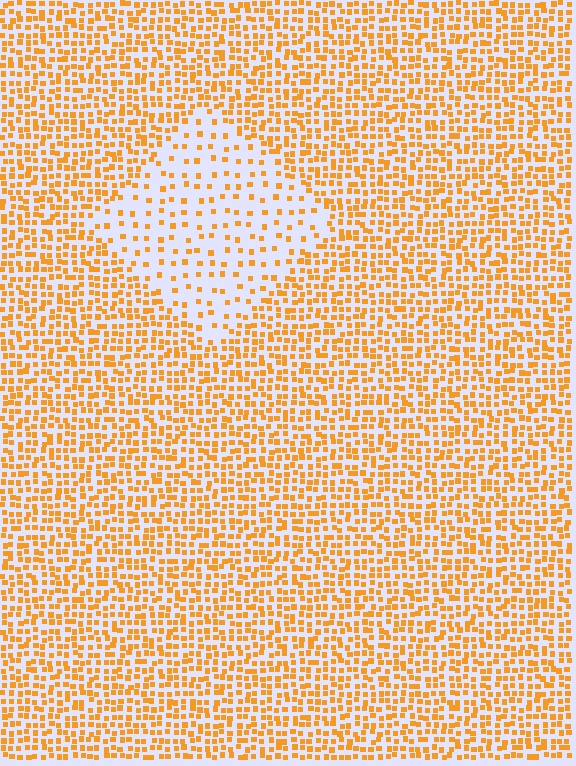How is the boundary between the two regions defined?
The boundary is defined by a change in element density (approximately 2.7x ratio). All elements are the same color, size, and shape.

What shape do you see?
I see a diamond.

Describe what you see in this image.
The image contains small orange elements arranged at two different densities. A diamond-shaped region is visible where the elements are less densely packed than the surrounding area.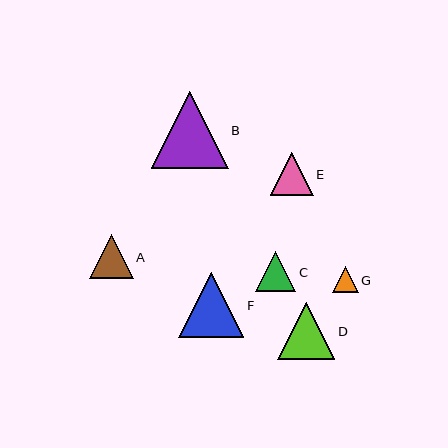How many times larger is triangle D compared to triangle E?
Triangle D is approximately 1.4 times the size of triangle E.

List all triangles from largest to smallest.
From largest to smallest: B, F, D, A, E, C, G.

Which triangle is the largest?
Triangle B is the largest with a size of approximately 77 pixels.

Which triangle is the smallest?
Triangle G is the smallest with a size of approximately 26 pixels.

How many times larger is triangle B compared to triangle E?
Triangle B is approximately 1.8 times the size of triangle E.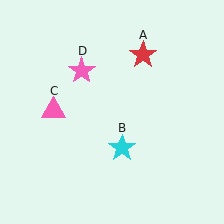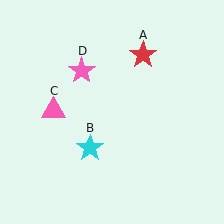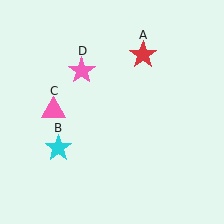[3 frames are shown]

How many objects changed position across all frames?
1 object changed position: cyan star (object B).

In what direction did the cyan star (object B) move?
The cyan star (object B) moved left.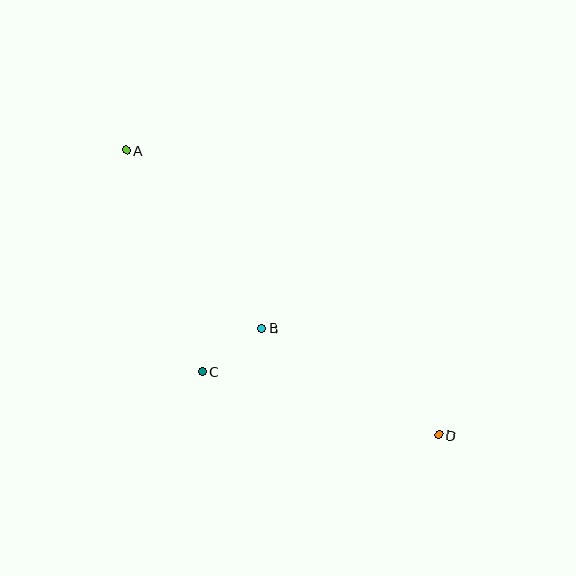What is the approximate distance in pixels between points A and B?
The distance between A and B is approximately 224 pixels.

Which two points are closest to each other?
Points B and C are closest to each other.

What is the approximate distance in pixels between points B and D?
The distance between B and D is approximately 206 pixels.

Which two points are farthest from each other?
Points A and D are farthest from each other.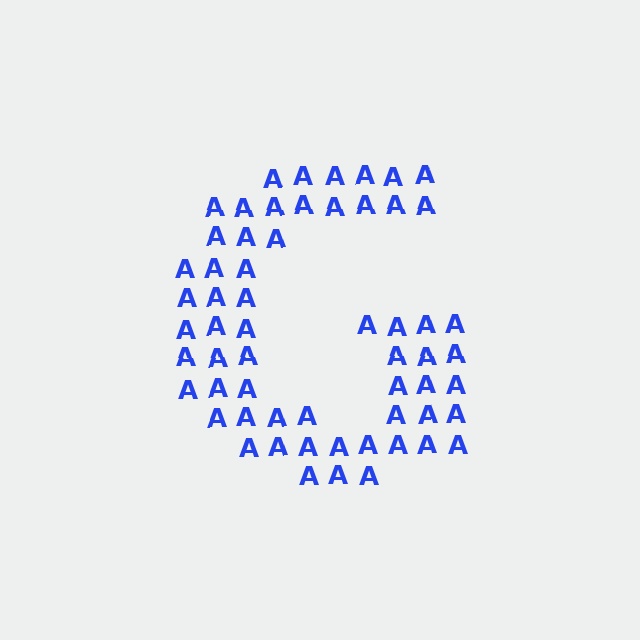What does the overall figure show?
The overall figure shows the letter G.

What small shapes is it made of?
It is made of small letter A's.